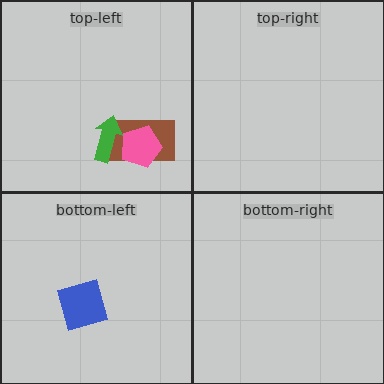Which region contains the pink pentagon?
The top-left region.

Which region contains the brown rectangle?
The top-left region.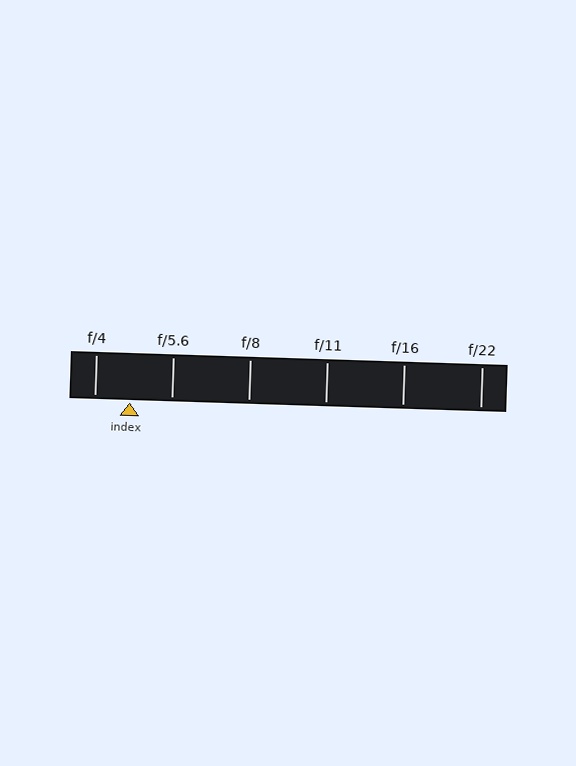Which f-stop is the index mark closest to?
The index mark is closest to f/4.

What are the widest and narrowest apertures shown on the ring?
The widest aperture shown is f/4 and the narrowest is f/22.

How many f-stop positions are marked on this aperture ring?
There are 6 f-stop positions marked.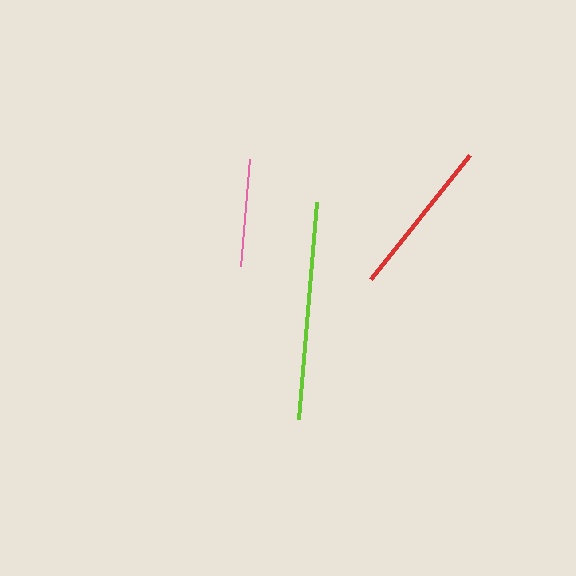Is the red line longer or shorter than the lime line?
The lime line is longer than the red line.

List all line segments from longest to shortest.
From longest to shortest: lime, red, pink.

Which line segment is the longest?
The lime line is the longest at approximately 218 pixels.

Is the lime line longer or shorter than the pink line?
The lime line is longer than the pink line.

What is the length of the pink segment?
The pink segment is approximately 108 pixels long.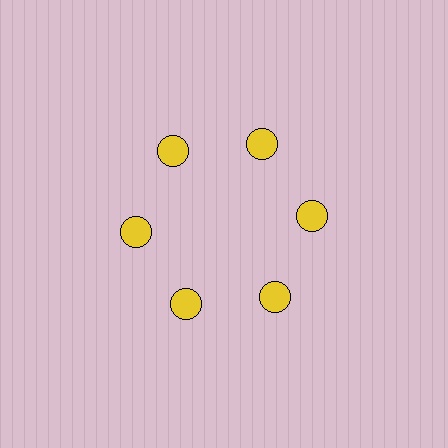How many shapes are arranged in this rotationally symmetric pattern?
There are 6 shapes, arranged in 6 groups of 1.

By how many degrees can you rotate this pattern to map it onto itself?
The pattern maps onto itself every 60 degrees of rotation.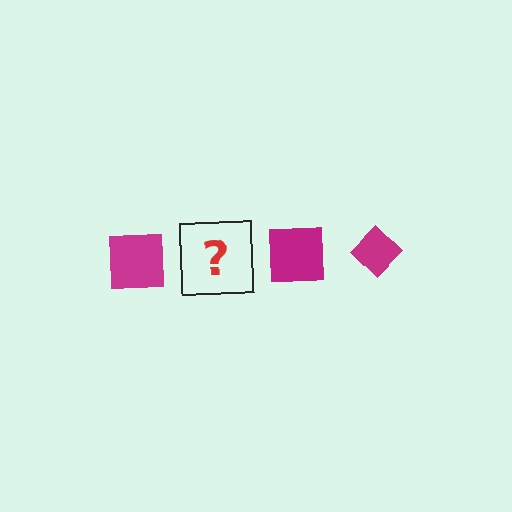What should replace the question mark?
The question mark should be replaced with a magenta diamond.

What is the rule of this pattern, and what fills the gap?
The rule is that the pattern cycles through square, diamond shapes in magenta. The gap should be filled with a magenta diamond.